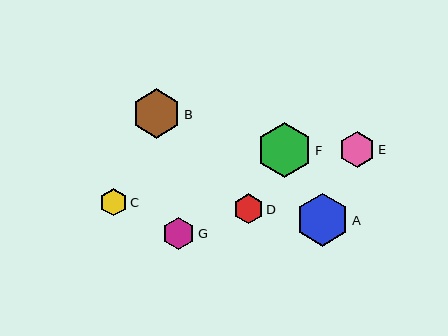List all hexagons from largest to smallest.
From largest to smallest: F, A, B, E, G, D, C.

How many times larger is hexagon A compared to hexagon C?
Hexagon A is approximately 1.9 times the size of hexagon C.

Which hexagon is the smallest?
Hexagon C is the smallest with a size of approximately 27 pixels.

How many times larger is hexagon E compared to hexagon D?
Hexagon E is approximately 1.2 times the size of hexagon D.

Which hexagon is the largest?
Hexagon F is the largest with a size of approximately 55 pixels.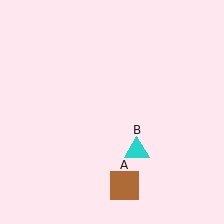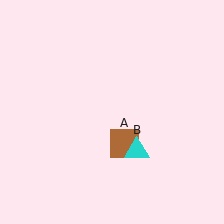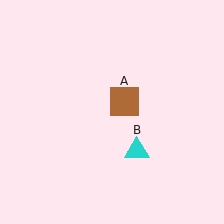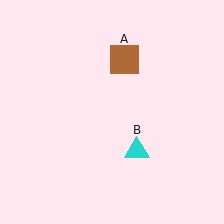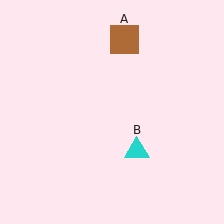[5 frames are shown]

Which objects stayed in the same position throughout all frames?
Cyan triangle (object B) remained stationary.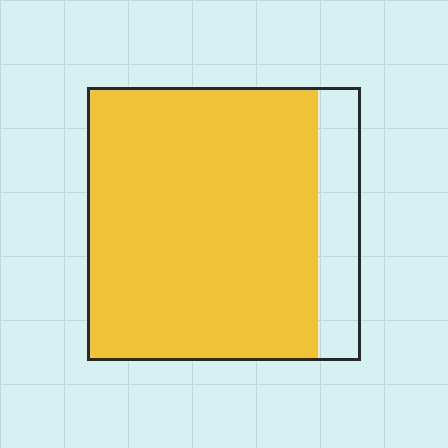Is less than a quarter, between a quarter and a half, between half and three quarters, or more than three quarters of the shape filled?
More than three quarters.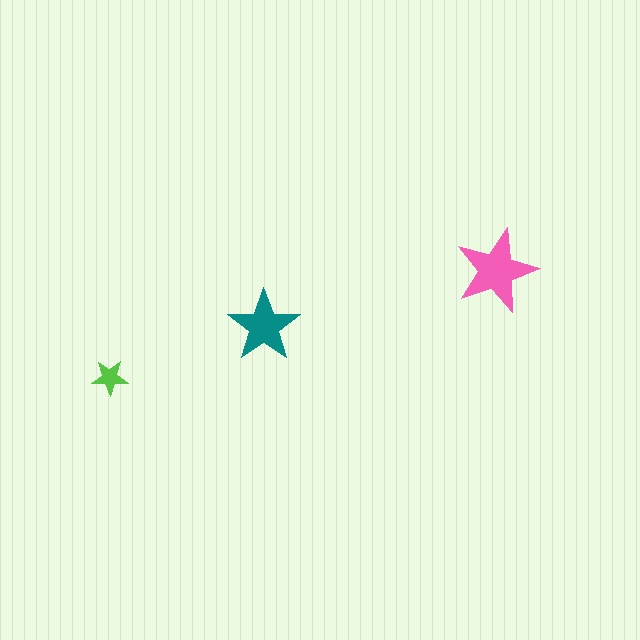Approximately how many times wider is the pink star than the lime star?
About 2.5 times wider.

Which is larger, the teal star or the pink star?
The pink one.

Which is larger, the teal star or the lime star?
The teal one.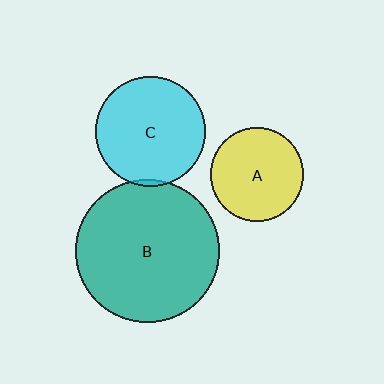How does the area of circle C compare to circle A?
Approximately 1.4 times.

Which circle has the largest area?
Circle B (teal).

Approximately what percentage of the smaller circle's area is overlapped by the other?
Approximately 5%.